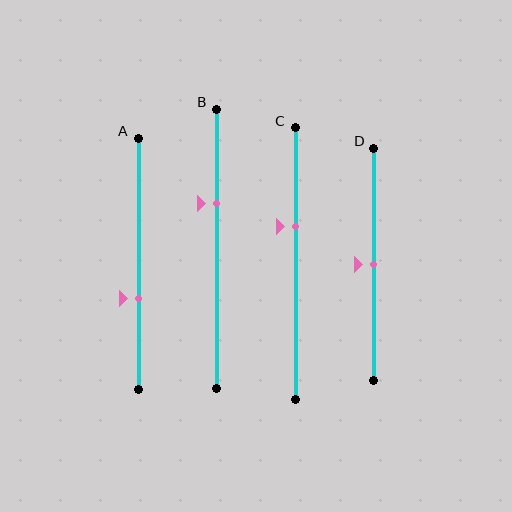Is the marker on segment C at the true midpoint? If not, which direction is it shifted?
No, the marker on segment C is shifted upward by about 14% of the segment length.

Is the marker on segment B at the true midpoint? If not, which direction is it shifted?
No, the marker on segment B is shifted upward by about 16% of the segment length.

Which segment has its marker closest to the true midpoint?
Segment D has its marker closest to the true midpoint.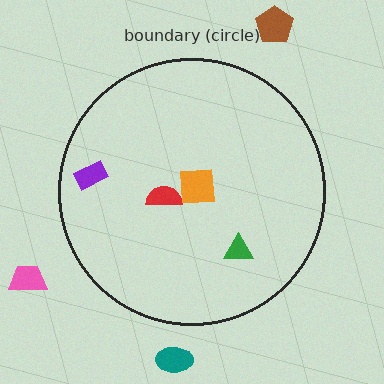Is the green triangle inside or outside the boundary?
Inside.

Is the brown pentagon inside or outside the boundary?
Outside.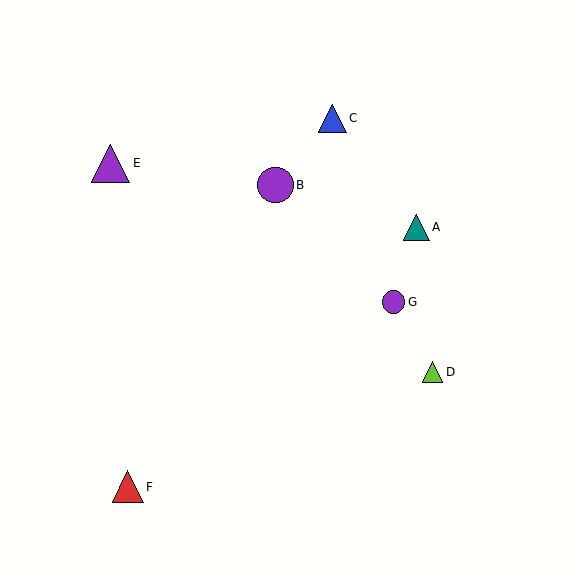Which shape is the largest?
The purple triangle (labeled E) is the largest.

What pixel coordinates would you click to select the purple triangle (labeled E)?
Click at (111, 163) to select the purple triangle E.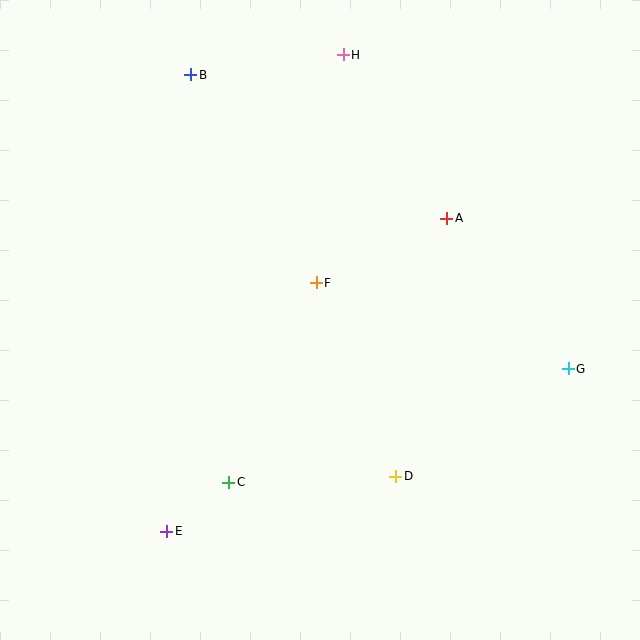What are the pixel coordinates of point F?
Point F is at (316, 283).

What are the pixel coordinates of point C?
Point C is at (229, 482).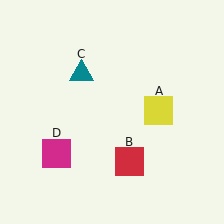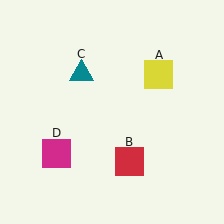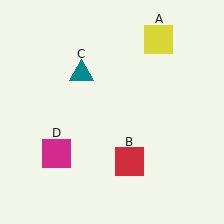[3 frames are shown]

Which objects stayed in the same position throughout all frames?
Red square (object B) and teal triangle (object C) and magenta square (object D) remained stationary.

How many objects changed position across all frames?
1 object changed position: yellow square (object A).